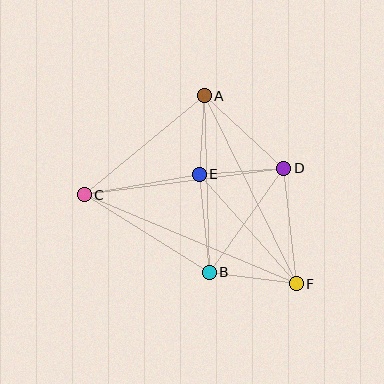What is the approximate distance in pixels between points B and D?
The distance between B and D is approximately 128 pixels.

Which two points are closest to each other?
Points A and E are closest to each other.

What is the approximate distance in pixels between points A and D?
The distance between A and D is approximately 108 pixels.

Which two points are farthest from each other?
Points C and F are farthest from each other.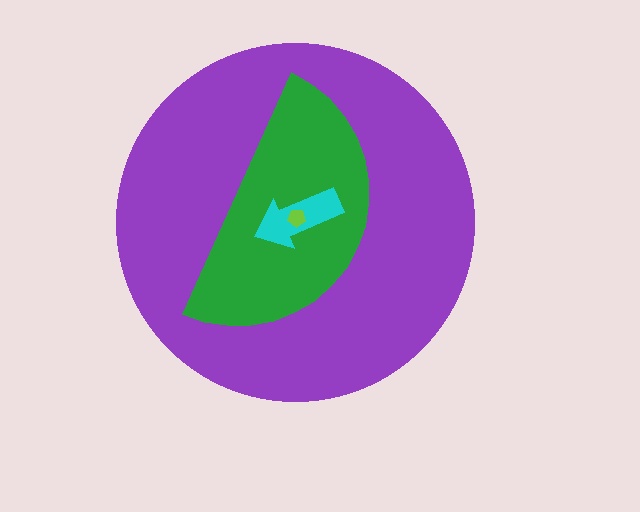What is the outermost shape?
The purple circle.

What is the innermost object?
The lime pentagon.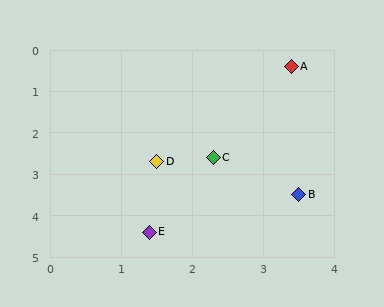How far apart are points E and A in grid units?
Points E and A are about 4.5 grid units apart.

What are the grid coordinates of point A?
Point A is at approximately (3.4, 0.4).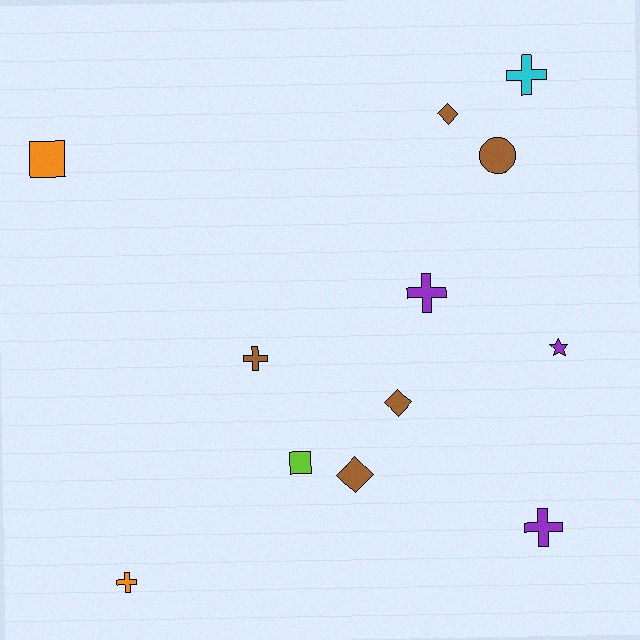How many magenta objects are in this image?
There are no magenta objects.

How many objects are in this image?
There are 12 objects.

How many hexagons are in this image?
There are no hexagons.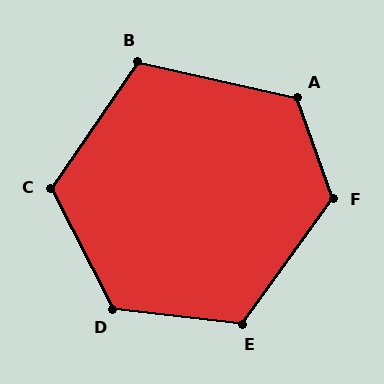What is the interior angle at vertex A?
Approximately 122 degrees (obtuse).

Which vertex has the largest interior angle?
F, at approximately 125 degrees.